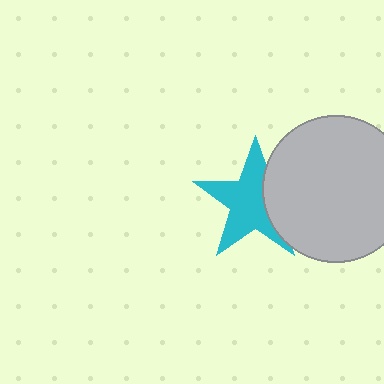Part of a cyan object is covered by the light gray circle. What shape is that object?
It is a star.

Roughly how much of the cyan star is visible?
Most of it is visible (roughly 70%).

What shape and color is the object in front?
The object in front is a light gray circle.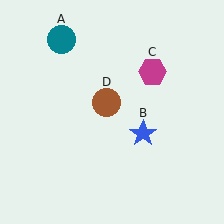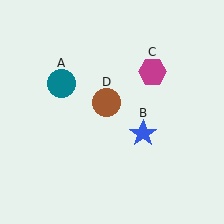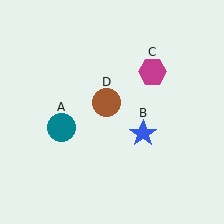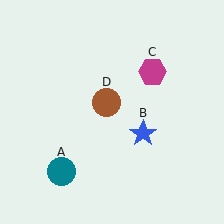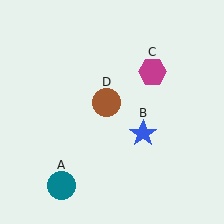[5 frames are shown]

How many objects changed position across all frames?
1 object changed position: teal circle (object A).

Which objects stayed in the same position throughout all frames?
Blue star (object B) and magenta hexagon (object C) and brown circle (object D) remained stationary.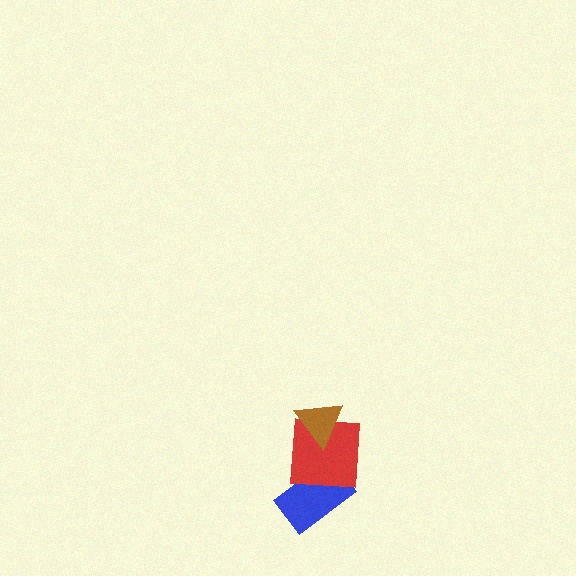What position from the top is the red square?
The red square is 2nd from the top.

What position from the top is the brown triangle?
The brown triangle is 1st from the top.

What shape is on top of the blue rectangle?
The red square is on top of the blue rectangle.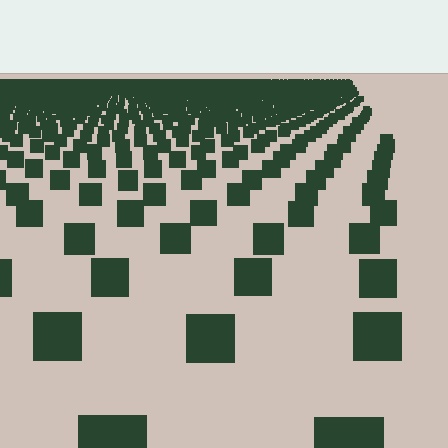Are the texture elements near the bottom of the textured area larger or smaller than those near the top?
Larger. Near the bottom, elements are closer to the viewer and appear at a bigger on-screen size.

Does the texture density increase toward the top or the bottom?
Density increases toward the top.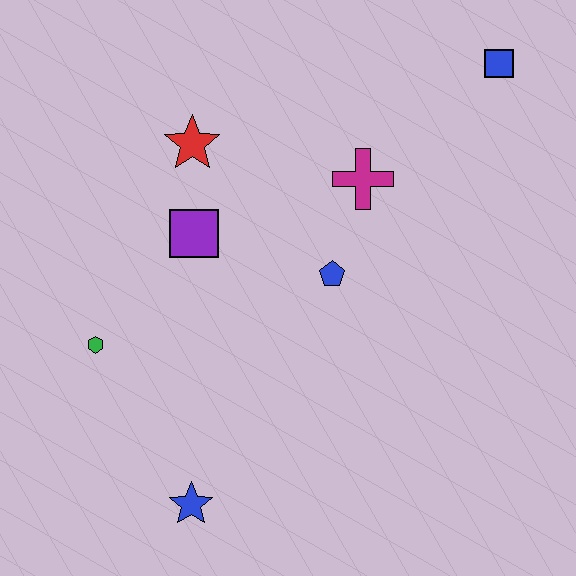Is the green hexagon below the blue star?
No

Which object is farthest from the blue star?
The blue square is farthest from the blue star.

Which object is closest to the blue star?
The green hexagon is closest to the blue star.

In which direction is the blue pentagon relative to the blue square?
The blue pentagon is below the blue square.